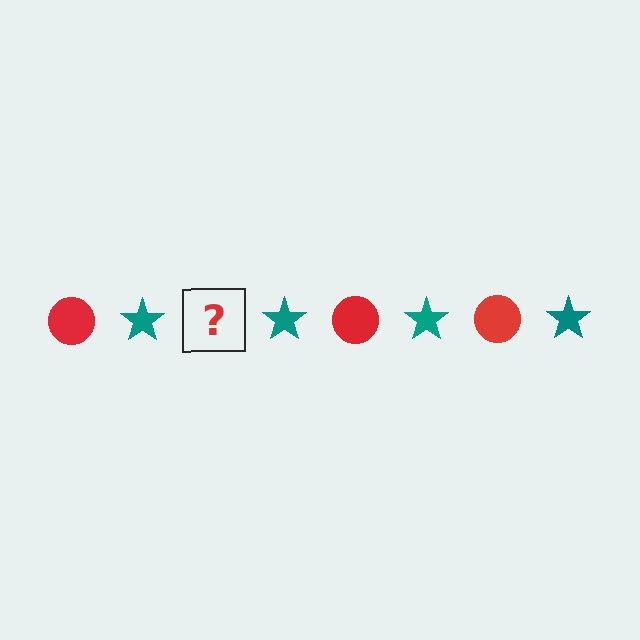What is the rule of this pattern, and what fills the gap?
The rule is that the pattern alternates between red circle and teal star. The gap should be filled with a red circle.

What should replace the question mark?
The question mark should be replaced with a red circle.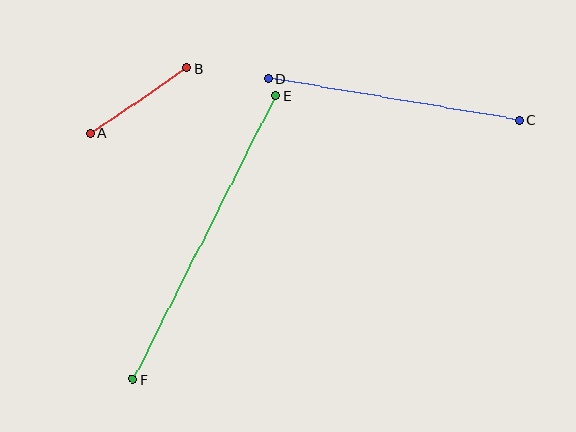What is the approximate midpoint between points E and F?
The midpoint is at approximately (204, 237) pixels.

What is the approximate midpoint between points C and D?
The midpoint is at approximately (394, 99) pixels.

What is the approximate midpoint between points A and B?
The midpoint is at approximately (139, 101) pixels.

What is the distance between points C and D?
The distance is approximately 254 pixels.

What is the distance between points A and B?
The distance is approximately 116 pixels.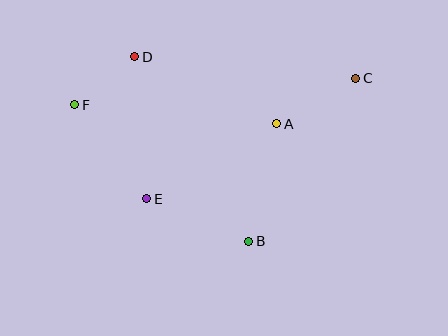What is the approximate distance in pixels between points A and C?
The distance between A and C is approximately 91 pixels.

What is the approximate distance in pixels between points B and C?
The distance between B and C is approximately 195 pixels.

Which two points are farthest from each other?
Points C and F are farthest from each other.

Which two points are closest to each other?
Points D and F are closest to each other.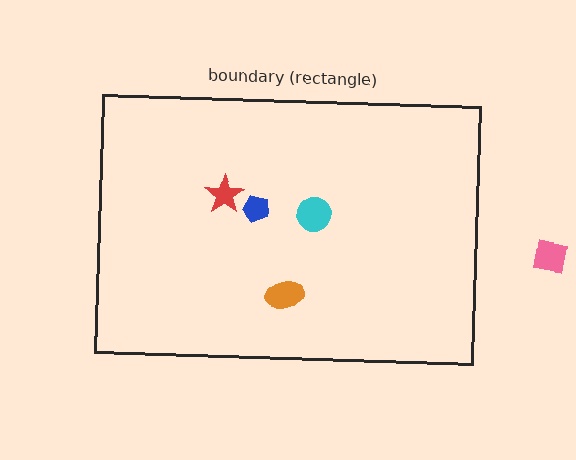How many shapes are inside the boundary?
4 inside, 1 outside.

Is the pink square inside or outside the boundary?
Outside.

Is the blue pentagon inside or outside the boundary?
Inside.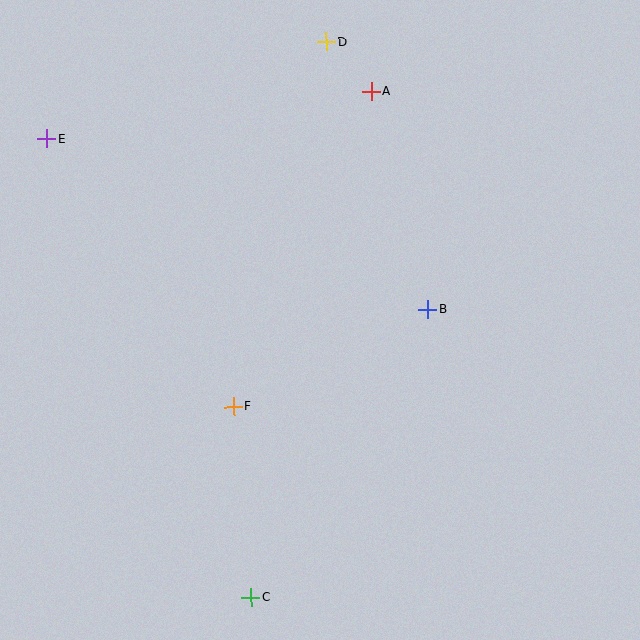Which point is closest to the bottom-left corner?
Point C is closest to the bottom-left corner.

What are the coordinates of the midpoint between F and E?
The midpoint between F and E is at (140, 273).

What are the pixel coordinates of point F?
Point F is at (234, 407).